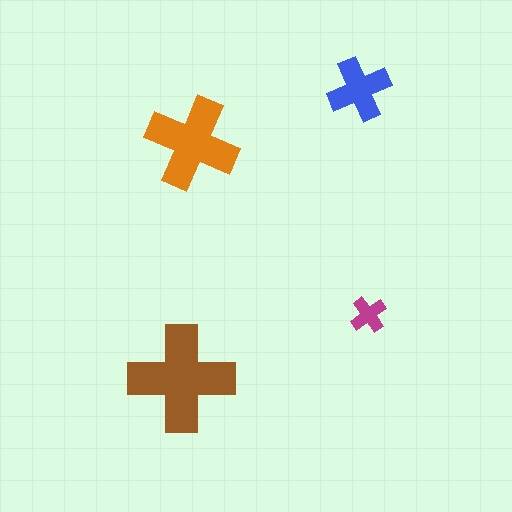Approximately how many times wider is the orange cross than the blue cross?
About 1.5 times wider.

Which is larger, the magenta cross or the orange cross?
The orange one.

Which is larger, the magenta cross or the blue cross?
The blue one.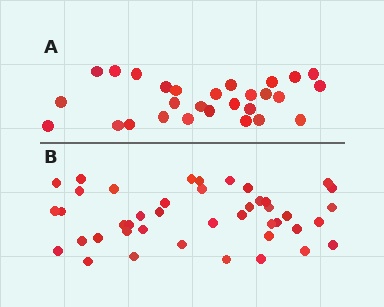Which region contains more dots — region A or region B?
Region B (the bottom region) has more dots.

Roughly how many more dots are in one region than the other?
Region B has approximately 15 more dots than region A.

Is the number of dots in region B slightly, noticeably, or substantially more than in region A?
Region B has substantially more. The ratio is roughly 1.5 to 1.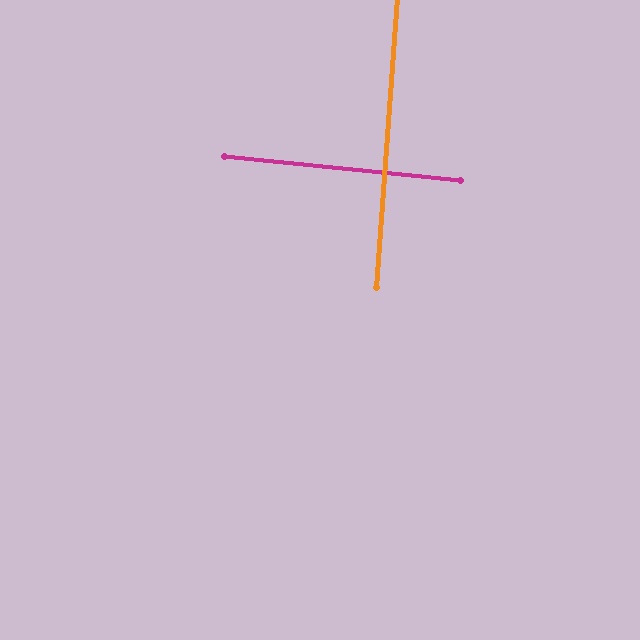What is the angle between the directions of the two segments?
Approximately 88 degrees.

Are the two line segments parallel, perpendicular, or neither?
Perpendicular — they meet at approximately 88°.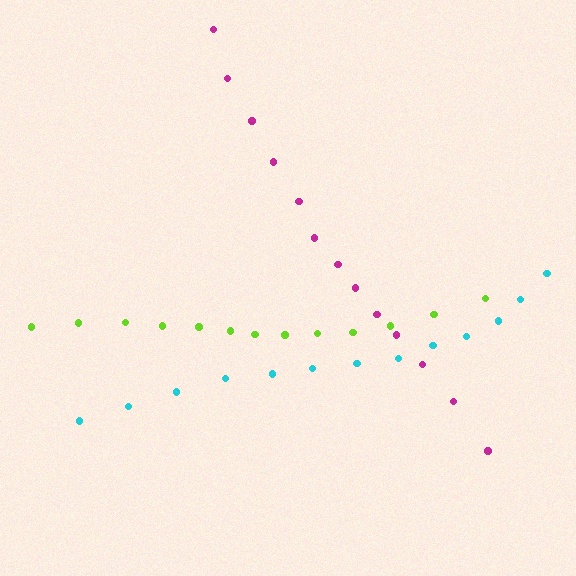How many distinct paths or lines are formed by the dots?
There are 3 distinct paths.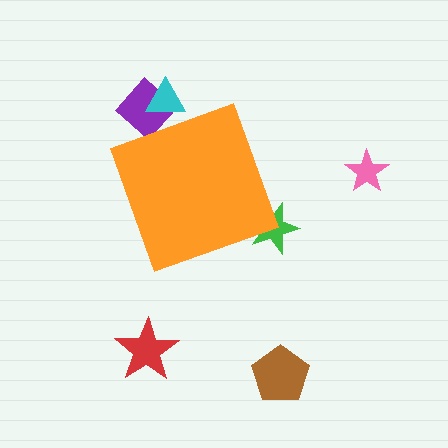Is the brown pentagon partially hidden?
No, the brown pentagon is fully visible.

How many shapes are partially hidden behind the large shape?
3 shapes are partially hidden.